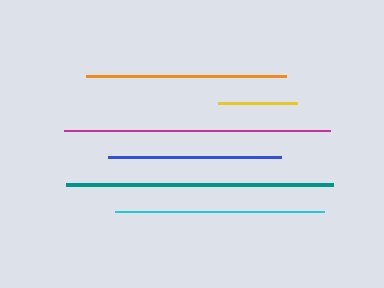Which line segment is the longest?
The teal line is the longest at approximately 267 pixels.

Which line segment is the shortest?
The yellow line is the shortest at approximately 79 pixels.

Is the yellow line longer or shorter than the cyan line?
The cyan line is longer than the yellow line.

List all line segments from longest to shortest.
From longest to shortest: teal, magenta, cyan, orange, blue, yellow.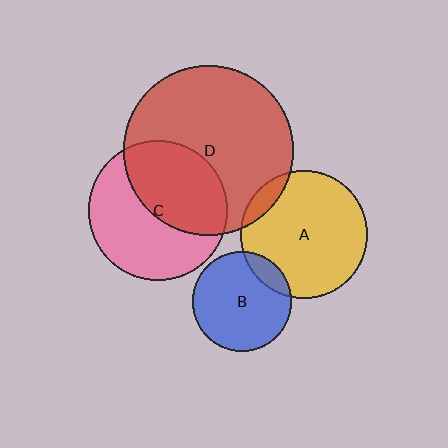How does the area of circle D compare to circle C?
Approximately 1.5 times.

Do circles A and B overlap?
Yes.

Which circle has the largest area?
Circle D (red).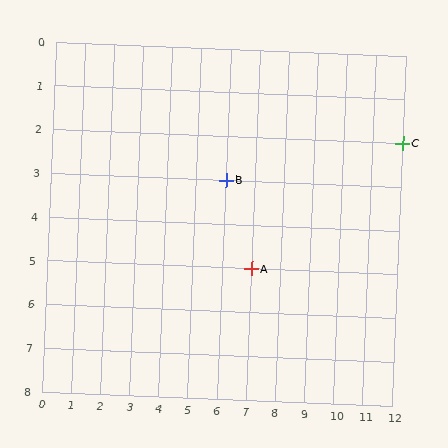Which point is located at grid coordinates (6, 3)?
Point B is at (6, 3).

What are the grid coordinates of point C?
Point C is at grid coordinates (12, 2).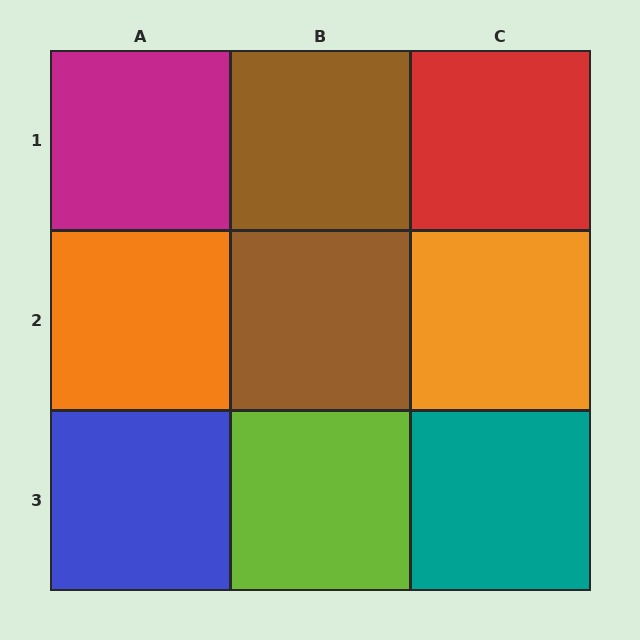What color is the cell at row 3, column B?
Lime.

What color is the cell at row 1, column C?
Red.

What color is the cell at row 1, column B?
Brown.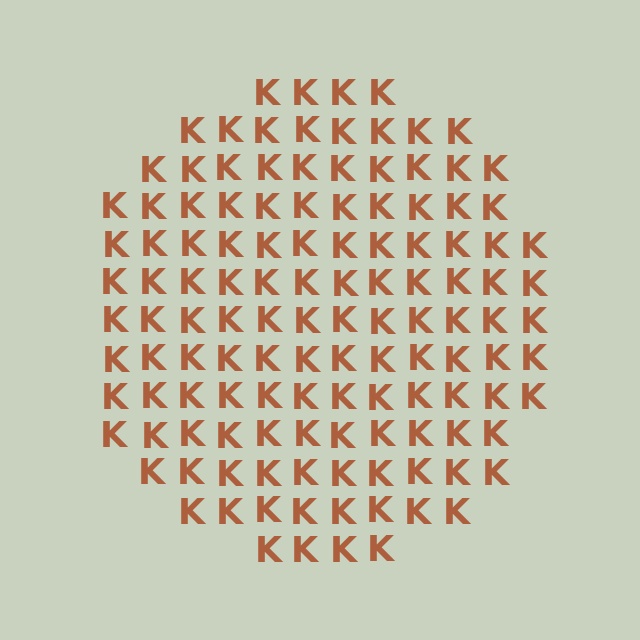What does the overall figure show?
The overall figure shows a circle.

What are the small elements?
The small elements are letter K's.